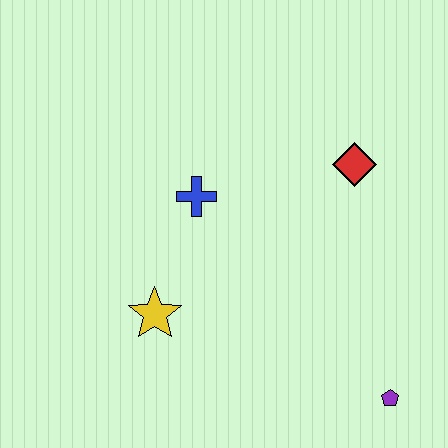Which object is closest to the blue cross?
The yellow star is closest to the blue cross.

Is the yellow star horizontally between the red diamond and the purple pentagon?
No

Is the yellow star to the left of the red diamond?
Yes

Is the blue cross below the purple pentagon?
No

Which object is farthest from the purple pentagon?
The blue cross is farthest from the purple pentagon.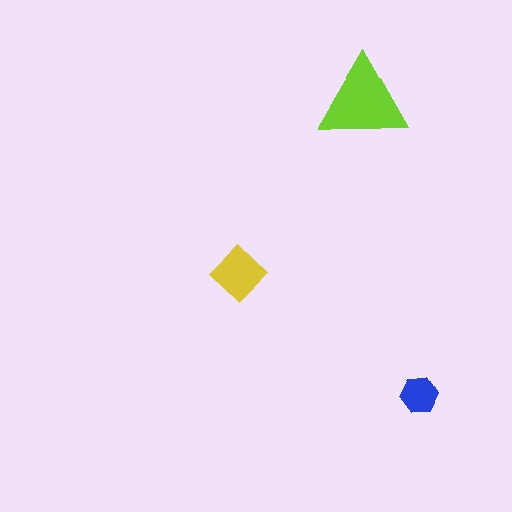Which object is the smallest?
The blue hexagon.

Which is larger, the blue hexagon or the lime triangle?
The lime triangle.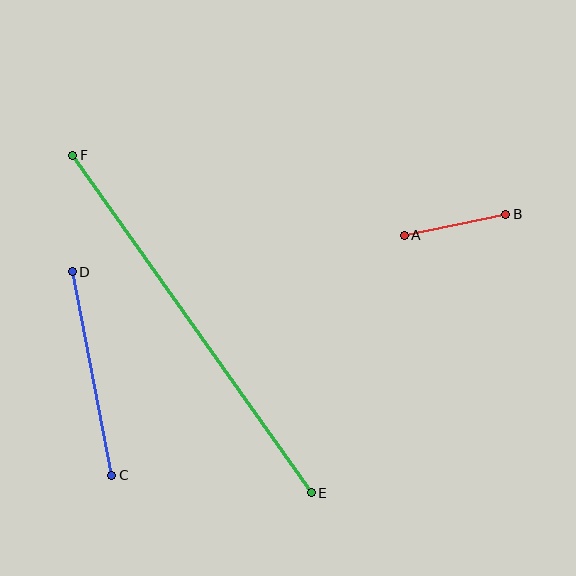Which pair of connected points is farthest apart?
Points E and F are farthest apart.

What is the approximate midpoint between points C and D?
The midpoint is at approximately (92, 373) pixels.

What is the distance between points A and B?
The distance is approximately 103 pixels.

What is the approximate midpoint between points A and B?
The midpoint is at approximately (455, 225) pixels.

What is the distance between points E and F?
The distance is approximately 413 pixels.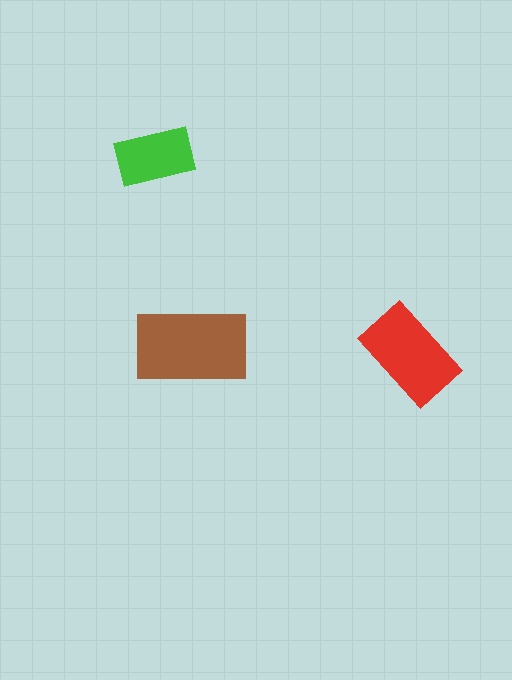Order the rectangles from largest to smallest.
the brown one, the red one, the green one.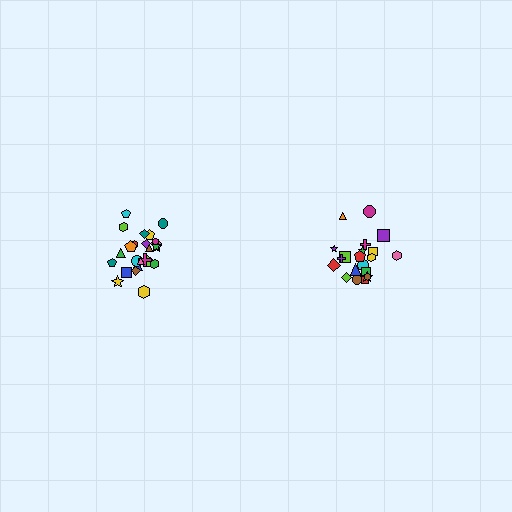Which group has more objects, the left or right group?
The left group.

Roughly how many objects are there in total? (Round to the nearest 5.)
Roughly 45 objects in total.